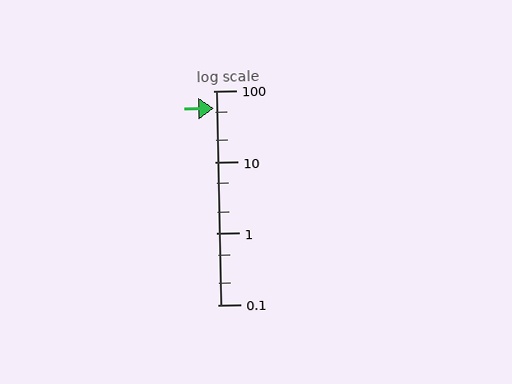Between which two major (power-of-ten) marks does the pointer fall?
The pointer is between 10 and 100.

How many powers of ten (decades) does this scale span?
The scale spans 3 decades, from 0.1 to 100.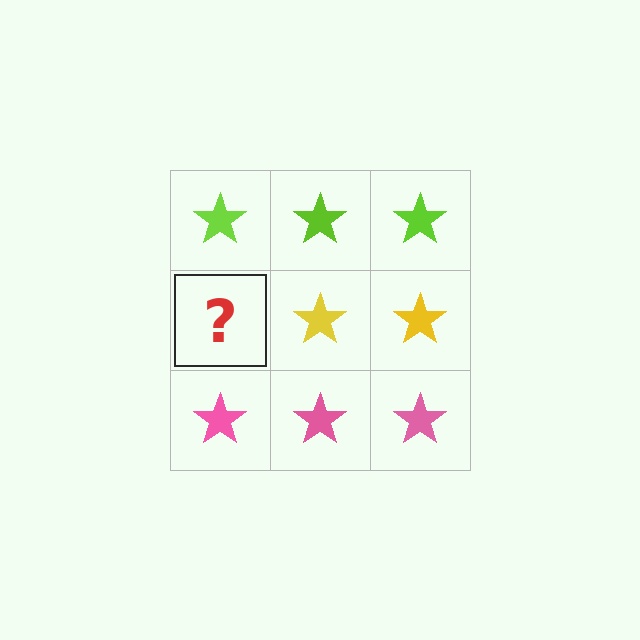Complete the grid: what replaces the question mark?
The question mark should be replaced with a yellow star.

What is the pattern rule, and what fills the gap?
The rule is that each row has a consistent color. The gap should be filled with a yellow star.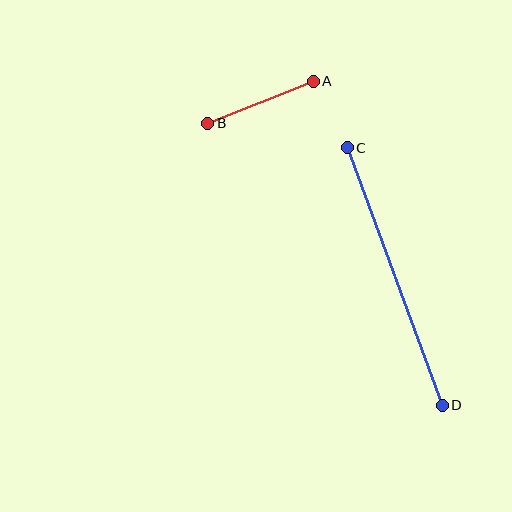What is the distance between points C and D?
The distance is approximately 274 pixels.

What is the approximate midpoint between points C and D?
The midpoint is at approximately (395, 277) pixels.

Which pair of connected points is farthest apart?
Points C and D are farthest apart.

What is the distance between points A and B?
The distance is approximately 113 pixels.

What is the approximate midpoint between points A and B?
The midpoint is at approximately (260, 102) pixels.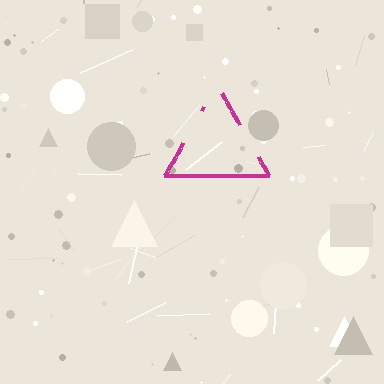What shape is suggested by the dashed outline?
The dashed outline suggests a triangle.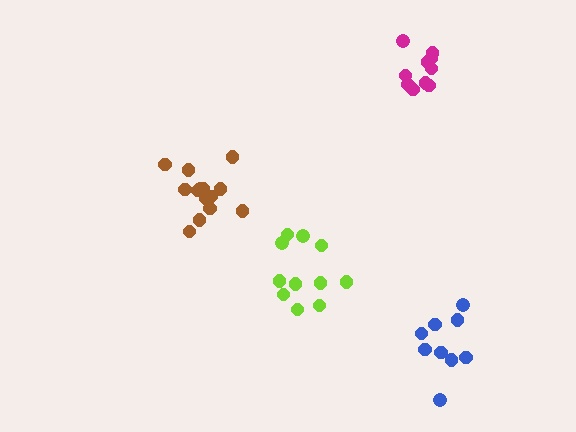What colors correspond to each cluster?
The clusters are colored: brown, blue, lime, magenta.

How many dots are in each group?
Group 1: 15 dots, Group 2: 9 dots, Group 3: 11 dots, Group 4: 10 dots (45 total).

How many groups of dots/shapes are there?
There are 4 groups.